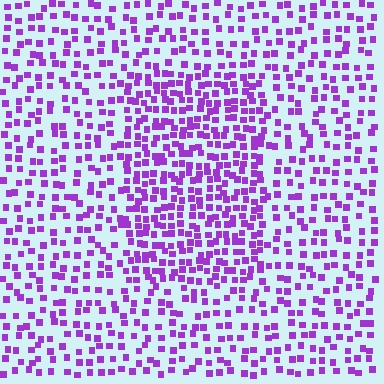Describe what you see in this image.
The image contains small purple elements arranged at two different densities. A rectangle-shaped region is visible where the elements are more densely packed than the surrounding area.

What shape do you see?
I see a rectangle.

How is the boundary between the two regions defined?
The boundary is defined by a change in element density (approximately 1.8x ratio). All elements are the same color, size, and shape.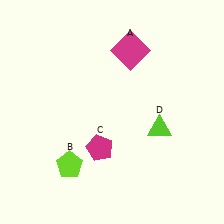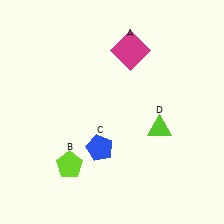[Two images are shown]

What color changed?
The pentagon (C) changed from magenta in Image 1 to blue in Image 2.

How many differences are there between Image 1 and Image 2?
There is 1 difference between the two images.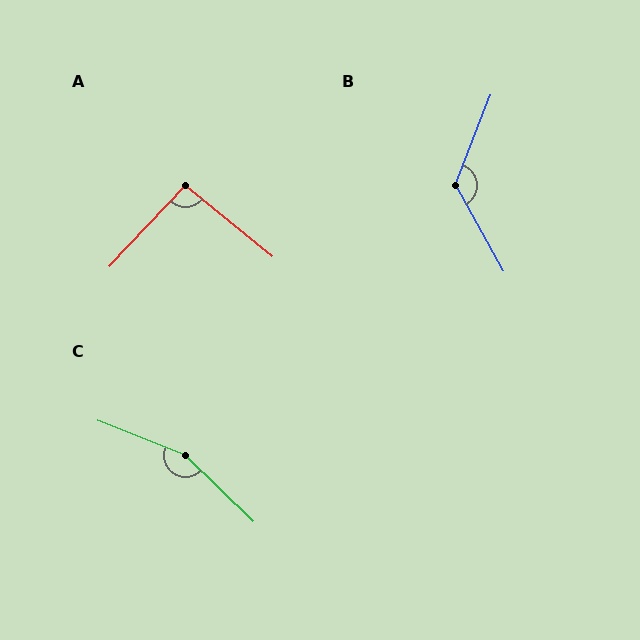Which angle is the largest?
C, at approximately 157 degrees.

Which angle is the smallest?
A, at approximately 94 degrees.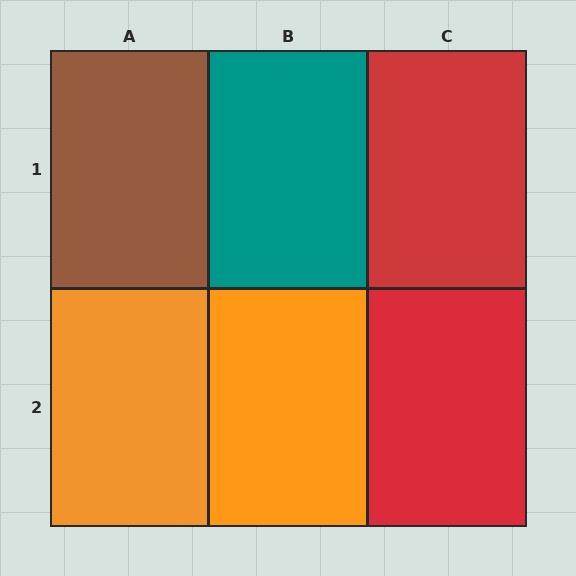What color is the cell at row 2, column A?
Orange.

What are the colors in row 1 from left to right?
Brown, teal, red.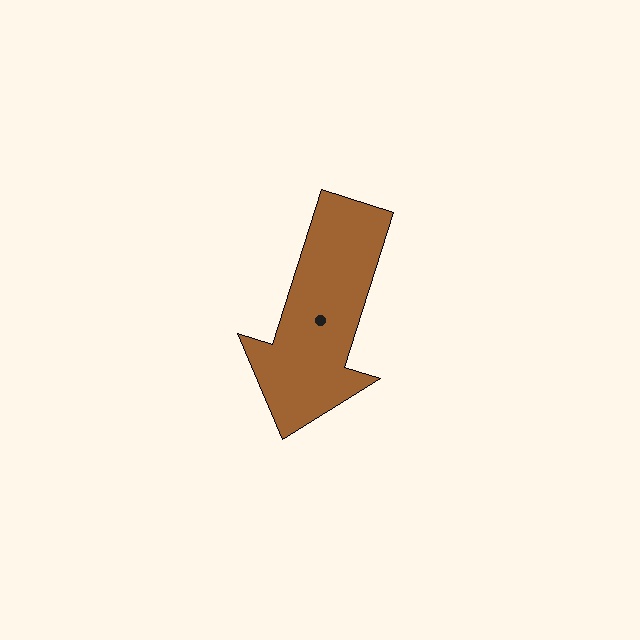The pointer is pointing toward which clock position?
Roughly 7 o'clock.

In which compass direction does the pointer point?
South.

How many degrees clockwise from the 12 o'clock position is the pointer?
Approximately 197 degrees.